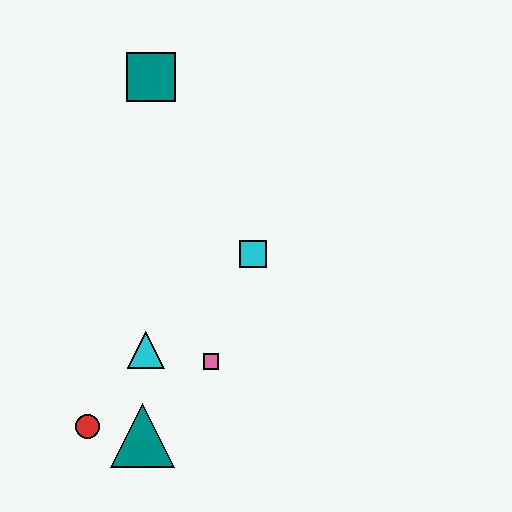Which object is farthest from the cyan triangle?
The teal square is farthest from the cyan triangle.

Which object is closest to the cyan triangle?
The pink square is closest to the cyan triangle.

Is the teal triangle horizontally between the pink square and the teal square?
No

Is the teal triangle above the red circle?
No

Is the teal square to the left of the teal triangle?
No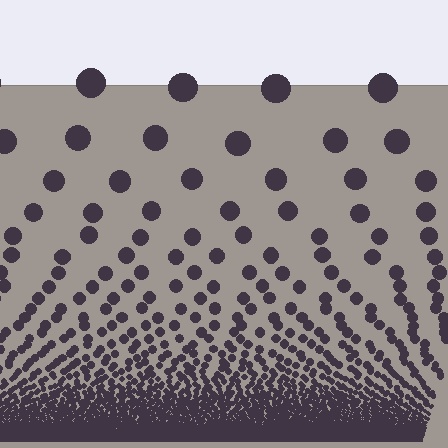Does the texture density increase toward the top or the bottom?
Density increases toward the bottom.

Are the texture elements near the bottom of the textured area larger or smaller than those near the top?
Smaller. The gradient is inverted — elements near the bottom are smaller and denser.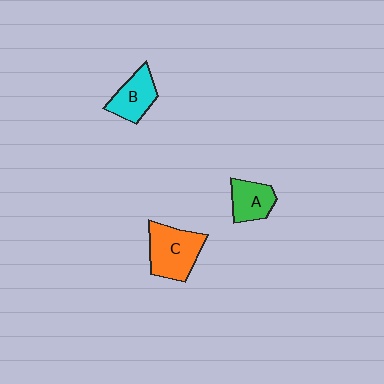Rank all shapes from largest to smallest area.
From largest to smallest: C (orange), B (cyan), A (green).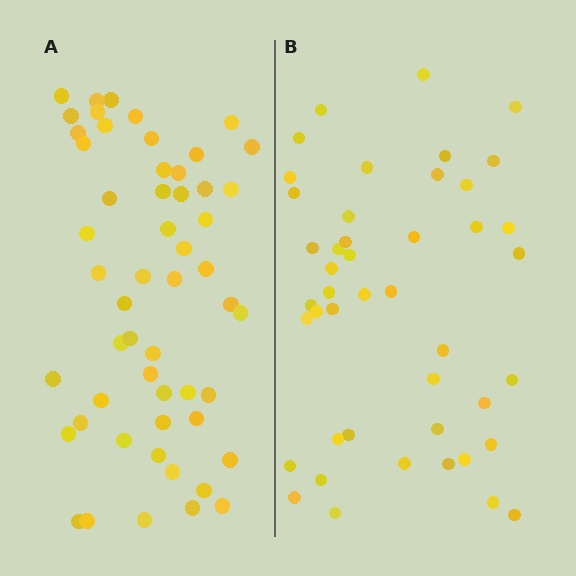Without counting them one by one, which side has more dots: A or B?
Region A (the left region) has more dots.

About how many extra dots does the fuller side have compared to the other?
Region A has roughly 8 or so more dots than region B.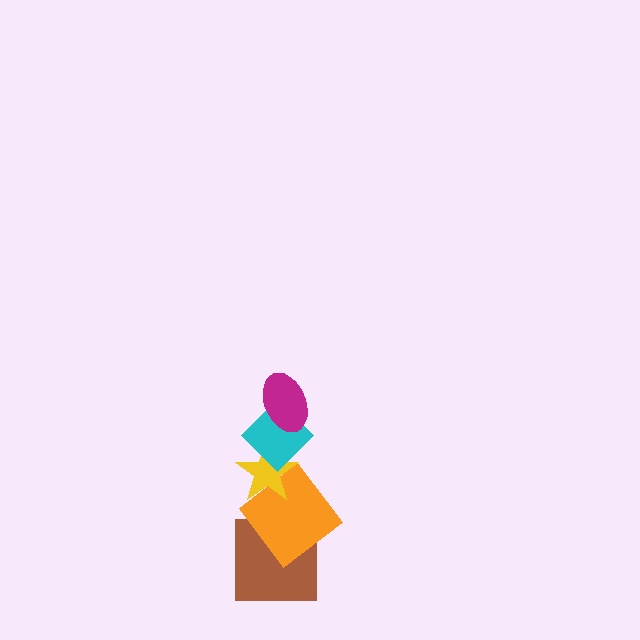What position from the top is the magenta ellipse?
The magenta ellipse is 1st from the top.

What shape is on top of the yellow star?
The cyan diamond is on top of the yellow star.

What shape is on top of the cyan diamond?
The magenta ellipse is on top of the cyan diamond.